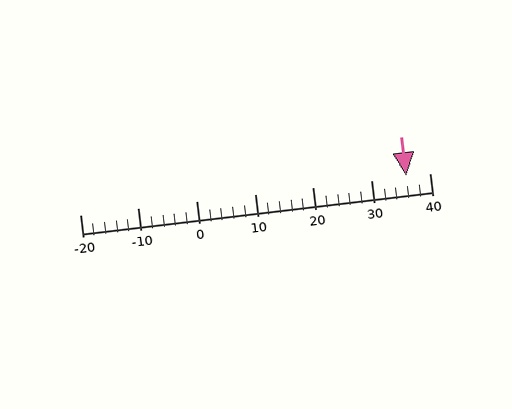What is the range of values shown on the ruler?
The ruler shows values from -20 to 40.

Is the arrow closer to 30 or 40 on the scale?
The arrow is closer to 40.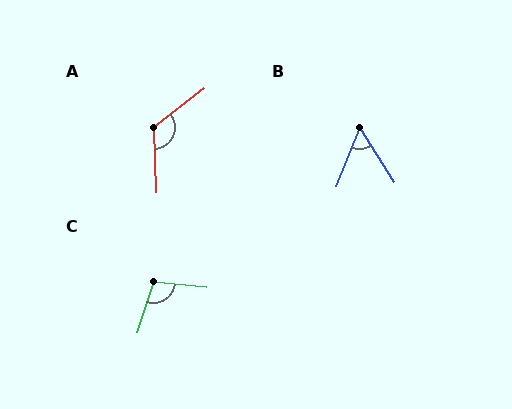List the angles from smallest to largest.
B (54°), C (103°), A (126°).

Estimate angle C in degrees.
Approximately 103 degrees.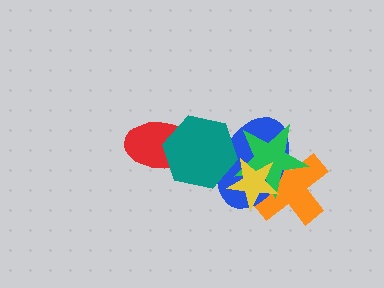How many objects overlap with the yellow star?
3 objects overlap with the yellow star.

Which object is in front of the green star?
The yellow star is in front of the green star.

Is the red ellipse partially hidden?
Yes, it is partially covered by another shape.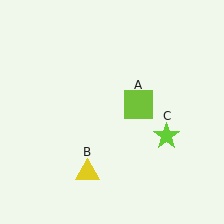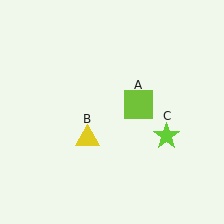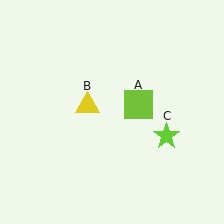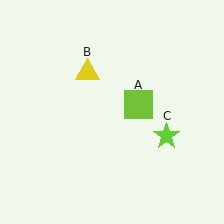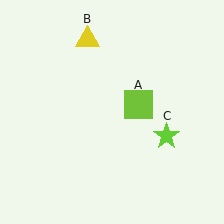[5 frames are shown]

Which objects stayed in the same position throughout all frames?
Lime square (object A) and lime star (object C) remained stationary.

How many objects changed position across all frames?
1 object changed position: yellow triangle (object B).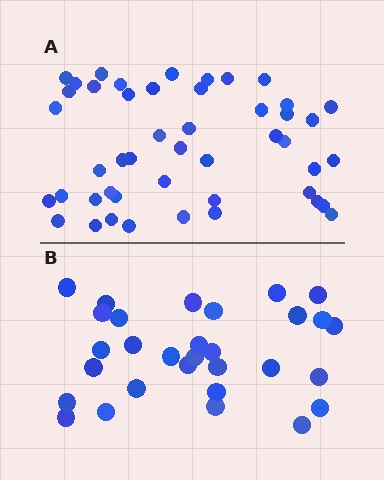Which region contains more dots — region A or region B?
Region A (the top region) has more dots.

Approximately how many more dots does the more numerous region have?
Region A has approximately 15 more dots than region B.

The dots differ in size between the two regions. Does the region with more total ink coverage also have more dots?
No. Region B has more total ink coverage because its dots are larger, but region A actually contains more individual dots. Total area can be misleading — the number of items is what matters here.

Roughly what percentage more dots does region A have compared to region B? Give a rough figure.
About 55% more.